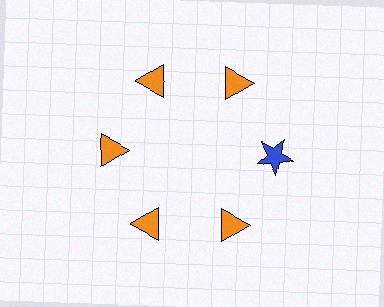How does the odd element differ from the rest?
It differs in both color (blue instead of orange) and shape (star instead of triangle).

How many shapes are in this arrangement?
There are 6 shapes arranged in a ring pattern.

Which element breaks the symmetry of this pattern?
The blue star at roughly the 3 o'clock position breaks the symmetry. All other shapes are orange triangles.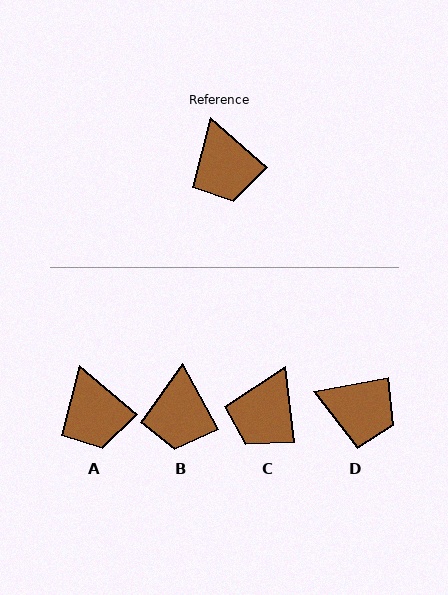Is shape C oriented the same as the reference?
No, it is off by about 42 degrees.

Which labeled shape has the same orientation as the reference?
A.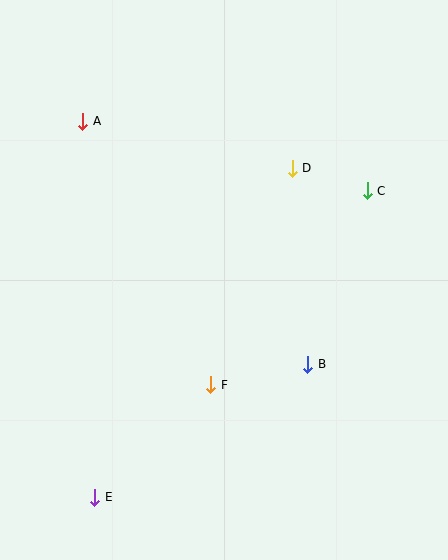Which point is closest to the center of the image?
Point F at (211, 385) is closest to the center.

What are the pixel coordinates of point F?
Point F is at (211, 385).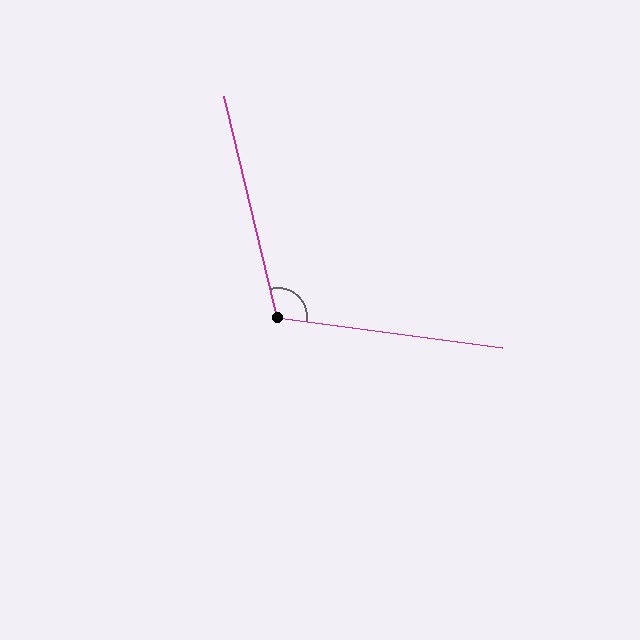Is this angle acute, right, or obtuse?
It is obtuse.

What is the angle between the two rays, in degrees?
Approximately 111 degrees.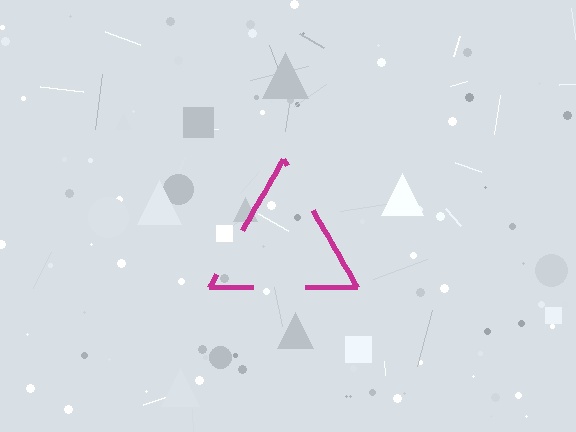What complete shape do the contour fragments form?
The contour fragments form a triangle.